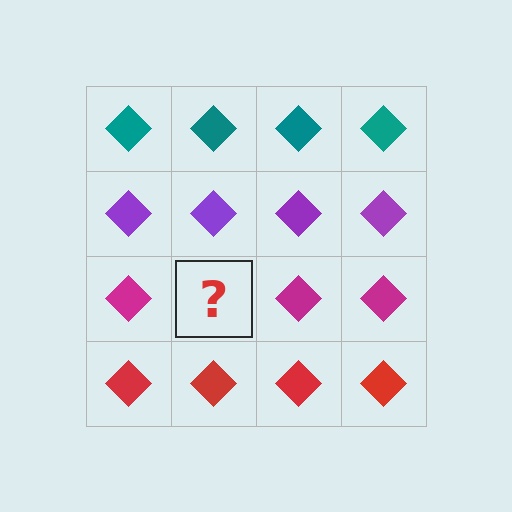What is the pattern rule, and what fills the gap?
The rule is that each row has a consistent color. The gap should be filled with a magenta diamond.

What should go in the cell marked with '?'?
The missing cell should contain a magenta diamond.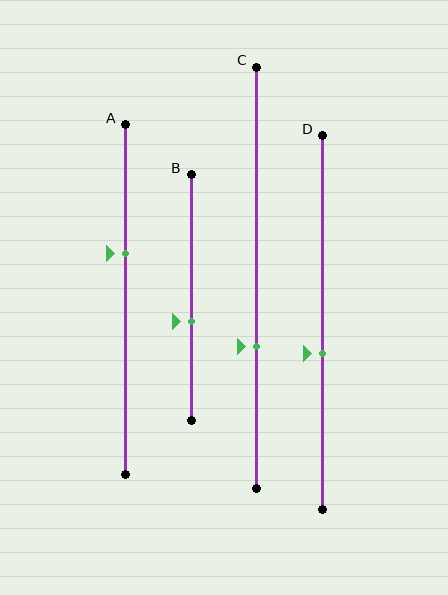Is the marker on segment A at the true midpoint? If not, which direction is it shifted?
No, the marker on segment A is shifted upward by about 13% of the segment length.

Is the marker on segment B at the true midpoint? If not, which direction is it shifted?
No, the marker on segment B is shifted downward by about 10% of the segment length.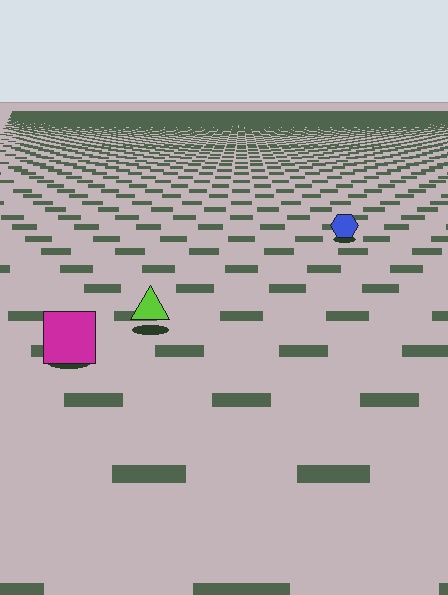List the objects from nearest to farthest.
From nearest to farthest: the magenta square, the lime triangle, the blue hexagon.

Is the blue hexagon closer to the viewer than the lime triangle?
No. The lime triangle is closer — you can tell from the texture gradient: the ground texture is coarser near it.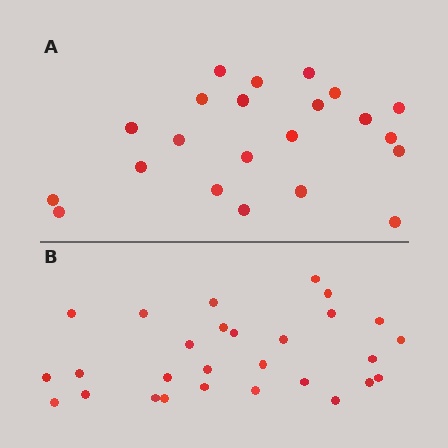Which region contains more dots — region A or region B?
Region B (the bottom region) has more dots.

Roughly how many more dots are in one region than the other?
Region B has about 6 more dots than region A.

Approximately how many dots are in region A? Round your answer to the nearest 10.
About 20 dots. (The exact count is 22, which rounds to 20.)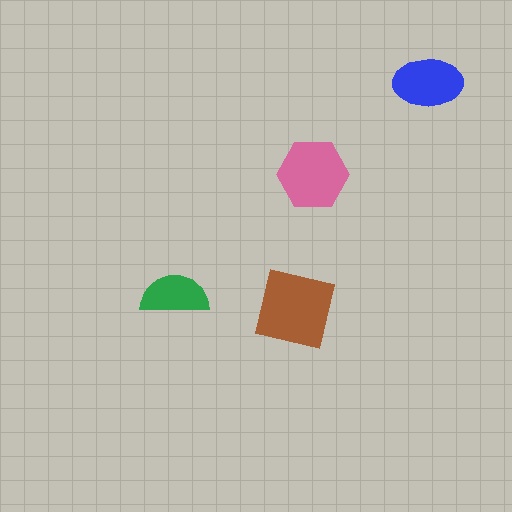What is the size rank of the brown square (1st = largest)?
1st.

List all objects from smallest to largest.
The green semicircle, the blue ellipse, the pink hexagon, the brown square.